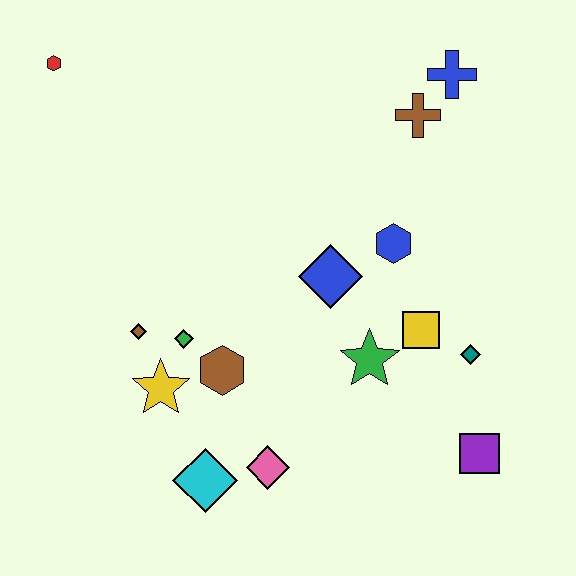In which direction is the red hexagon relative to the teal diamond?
The red hexagon is to the left of the teal diamond.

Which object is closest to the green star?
The yellow square is closest to the green star.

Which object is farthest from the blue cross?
The cyan diamond is farthest from the blue cross.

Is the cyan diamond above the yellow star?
No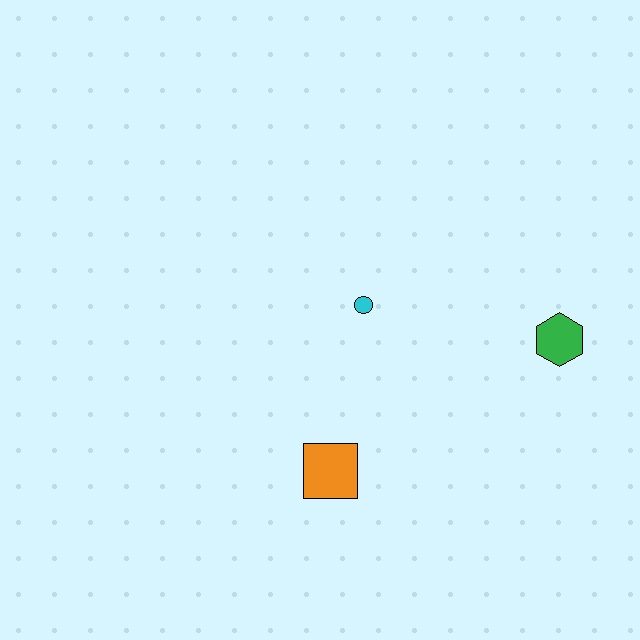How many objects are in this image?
There are 3 objects.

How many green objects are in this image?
There is 1 green object.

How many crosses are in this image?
There are no crosses.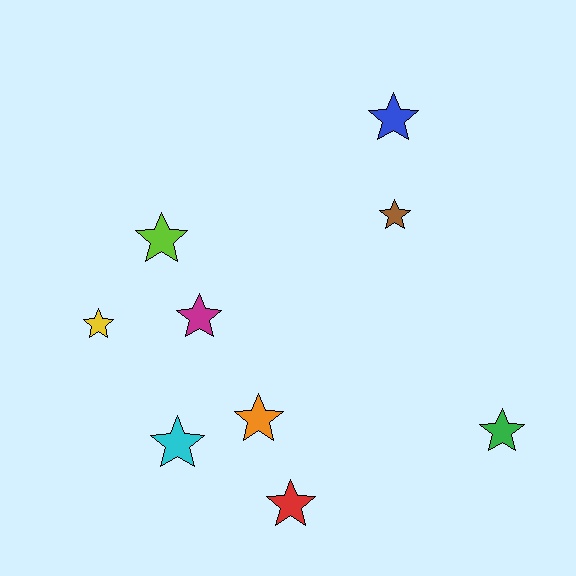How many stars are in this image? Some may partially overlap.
There are 9 stars.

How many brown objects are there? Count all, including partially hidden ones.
There is 1 brown object.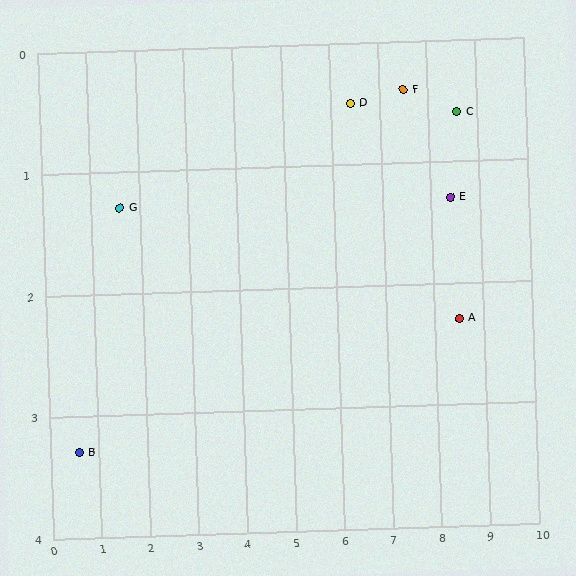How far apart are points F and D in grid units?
Points F and D are about 1.1 grid units apart.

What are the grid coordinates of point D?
Point D is at approximately (6.4, 0.5).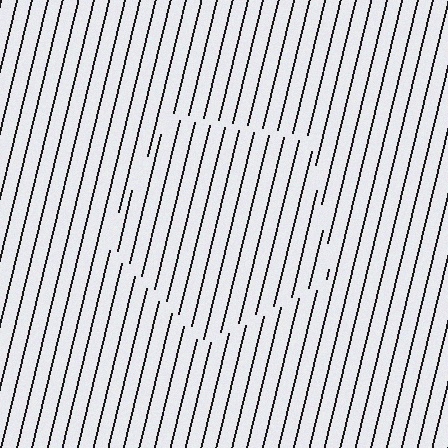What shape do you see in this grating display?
An illusory pentagon. The interior of the shape contains the same grating, shifted by half a period — the contour is defined by the phase discontinuity where line-ends from the inner and outer gratings abut.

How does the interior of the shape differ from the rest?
The interior of the shape contains the same grating, shifted by half a period — the contour is defined by the phase discontinuity where line-ends from the inner and outer gratings abut.